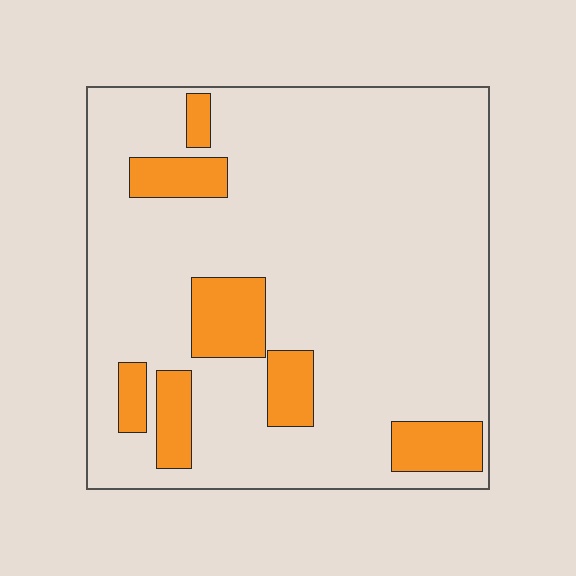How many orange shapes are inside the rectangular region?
7.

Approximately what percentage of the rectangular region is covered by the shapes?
Approximately 15%.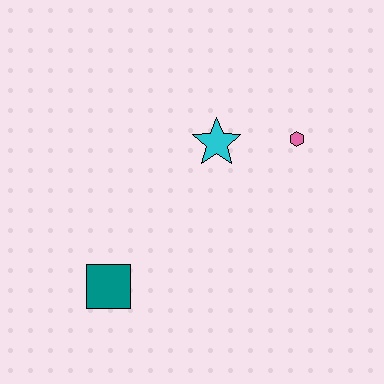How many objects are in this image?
There are 3 objects.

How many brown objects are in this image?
There are no brown objects.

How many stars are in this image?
There is 1 star.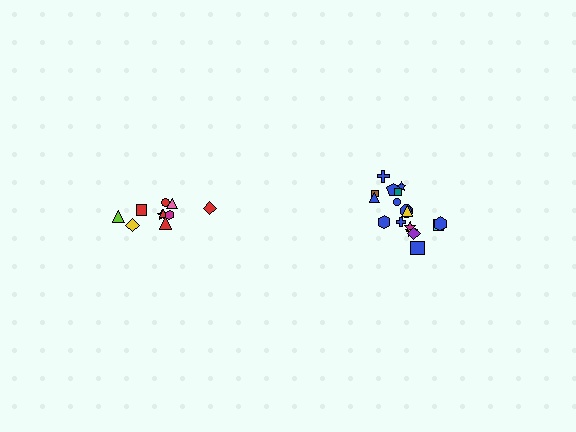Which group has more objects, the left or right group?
The right group.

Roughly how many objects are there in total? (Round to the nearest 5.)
Roughly 30 objects in total.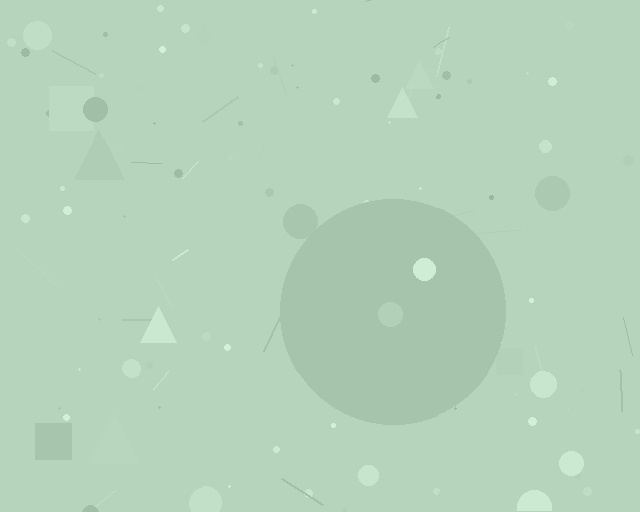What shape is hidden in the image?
A circle is hidden in the image.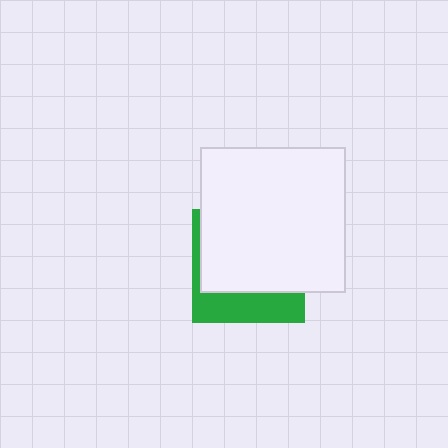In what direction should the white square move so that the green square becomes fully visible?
The white square should move up. That is the shortest direction to clear the overlap and leave the green square fully visible.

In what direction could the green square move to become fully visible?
The green square could move down. That would shift it out from behind the white square entirely.